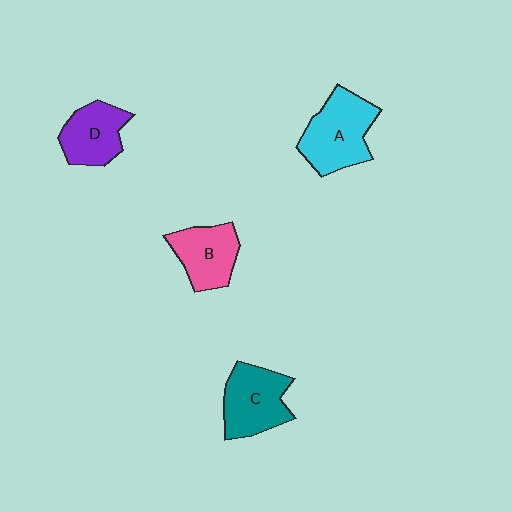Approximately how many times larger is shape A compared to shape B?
Approximately 1.3 times.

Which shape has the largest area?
Shape A (cyan).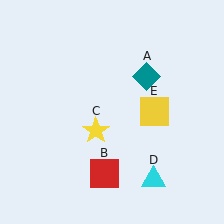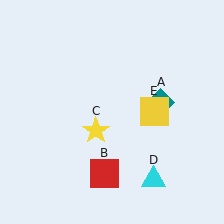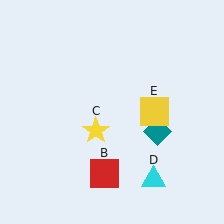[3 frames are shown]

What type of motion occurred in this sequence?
The teal diamond (object A) rotated clockwise around the center of the scene.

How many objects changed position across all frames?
1 object changed position: teal diamond (object A).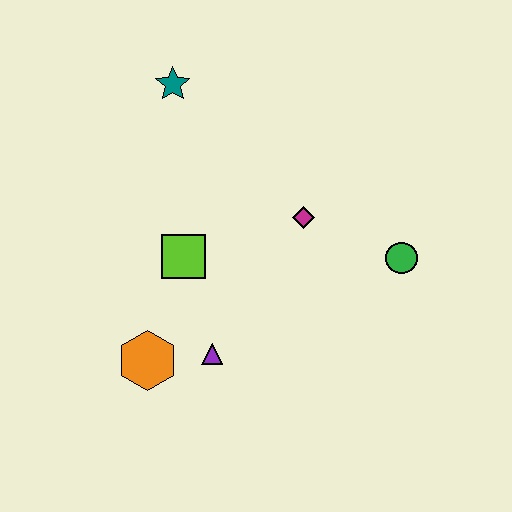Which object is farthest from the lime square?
The green circle is farthest from the lime square.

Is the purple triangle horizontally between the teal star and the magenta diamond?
Yes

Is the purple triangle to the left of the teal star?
No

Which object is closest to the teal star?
The lime square is closest to the teal star.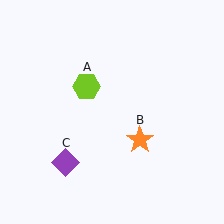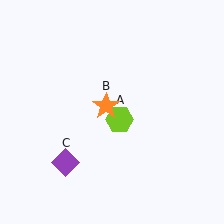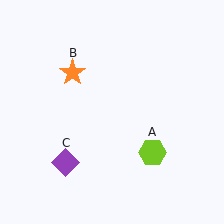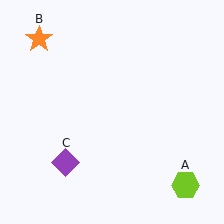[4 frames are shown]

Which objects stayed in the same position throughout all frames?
Purple diamond (object C) remained stationary.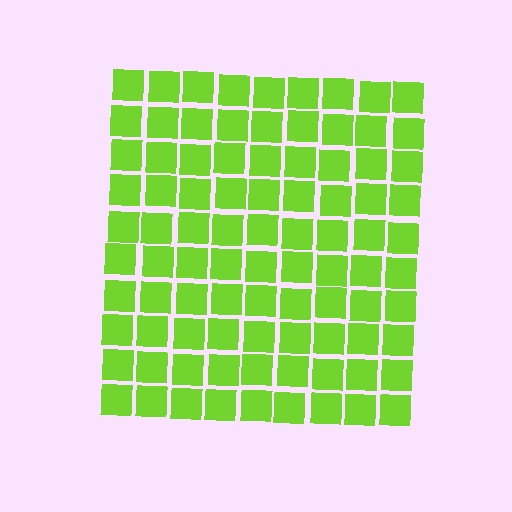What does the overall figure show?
The overall figure shows a square.